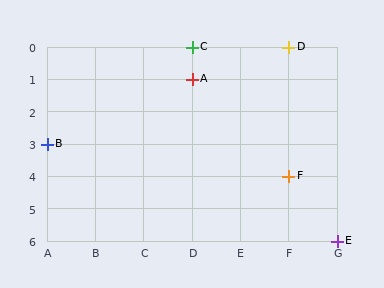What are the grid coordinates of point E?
Point E is at grid coordinates (G, 6).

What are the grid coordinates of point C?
Point C is at grid coordinates (D, 0).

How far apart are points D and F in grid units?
Points D and F are 4 rows apart.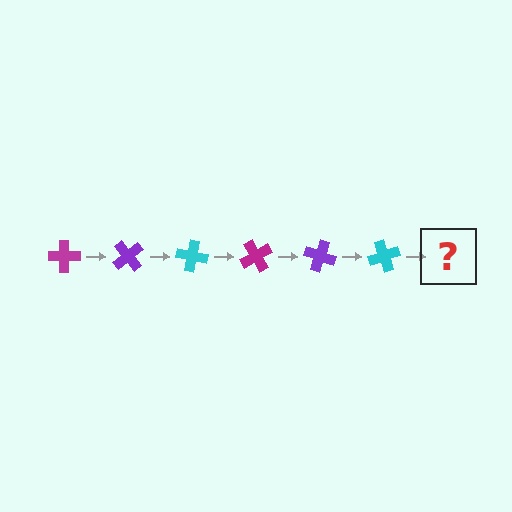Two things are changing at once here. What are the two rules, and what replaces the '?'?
The two rules are that it rotates 50 degrees each step and the color cycles through magenta, purple, and cyan. The '?' should be a magenta cross, rotated 300 degrees from the start.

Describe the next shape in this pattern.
It should be a magenta cross, rotated 300 degrees from the start.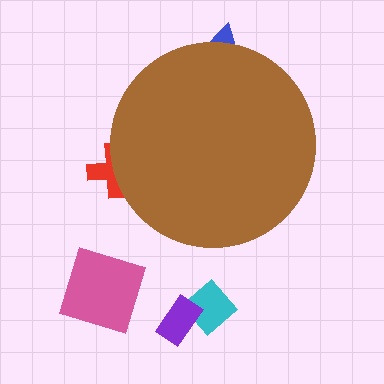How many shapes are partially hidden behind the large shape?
2 shapes are partially hidden.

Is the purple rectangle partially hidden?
No, the purple rectangle is fully visible.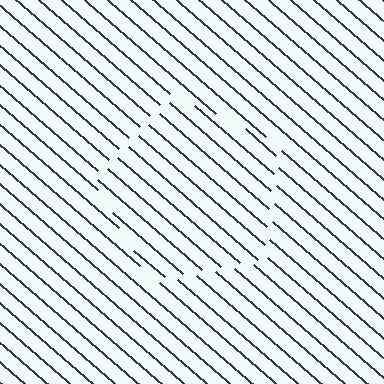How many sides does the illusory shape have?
5 sides — the line-ends trace a pentagon.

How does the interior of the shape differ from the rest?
The interior of the shape contains the same grating, shifted by half a period — the contour is defined by the phase discontinuity where line-ends from the inner and outer gratings abut.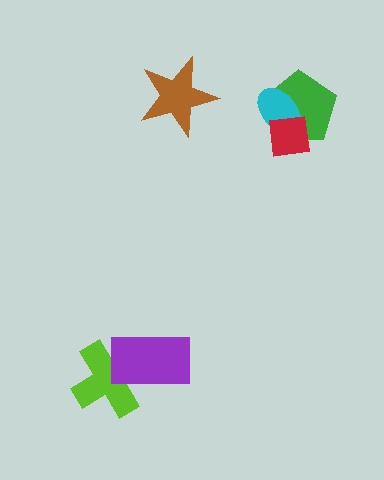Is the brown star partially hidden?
No, no other shape covers it.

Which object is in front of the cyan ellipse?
The red square is in front of the cyan ellipse.